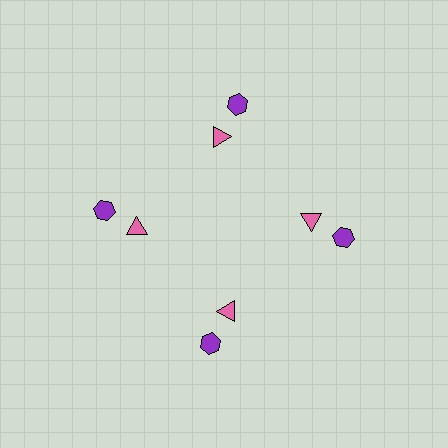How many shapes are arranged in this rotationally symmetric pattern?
There are 8 shapes, arranged in 4 groups of 2.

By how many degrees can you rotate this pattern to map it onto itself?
The pattern maps onto itself every 90 degrees of rotation.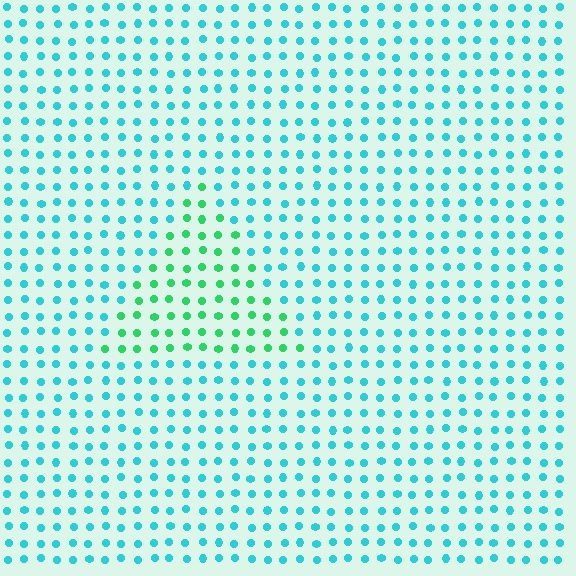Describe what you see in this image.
The image is filled with small cyan elements in a uniform arrangement. A triangle-shaped region is visible where the elements are tinted to a slightly different hue, forming a subtle color boundary.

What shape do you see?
I see a triangle.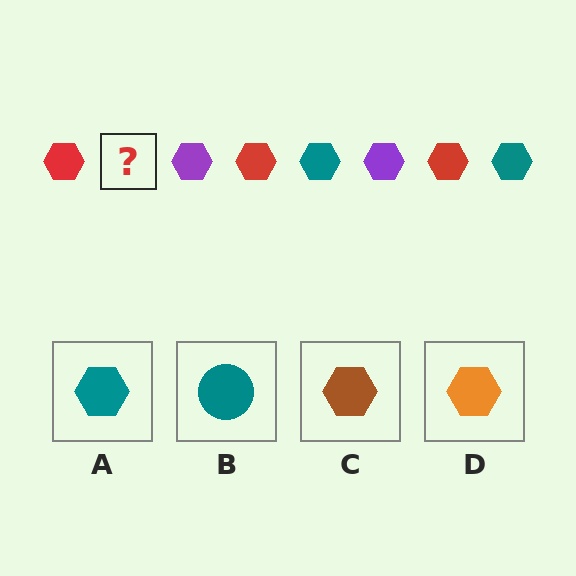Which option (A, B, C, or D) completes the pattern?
A.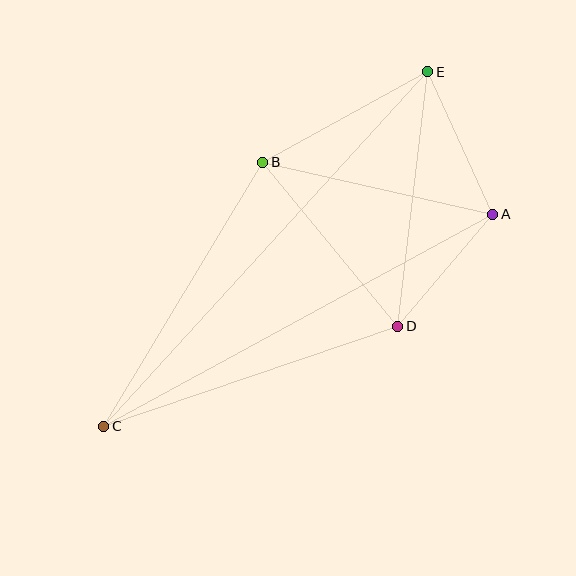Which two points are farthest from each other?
Points C and E are farthest from each other.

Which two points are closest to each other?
Points A and D are closest to each other.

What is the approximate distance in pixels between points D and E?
The distance between D and E is approximately 256 pixels.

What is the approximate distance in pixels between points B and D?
The distance between B and D is approximately 212 pixels.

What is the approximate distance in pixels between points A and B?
The distance between A and B is approximately 236 pixels.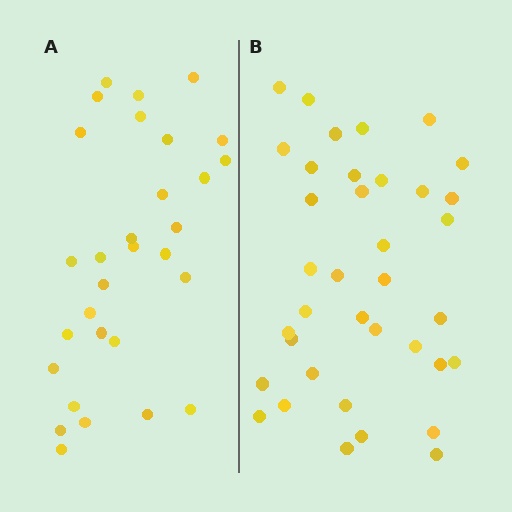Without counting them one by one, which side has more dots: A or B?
Region B (the right region) has more dots.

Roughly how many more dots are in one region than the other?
Region B has roughly 8 or so more dots than region A.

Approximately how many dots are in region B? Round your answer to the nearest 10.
About 40 dots. (The exact count is 37, which rounds to 40.)